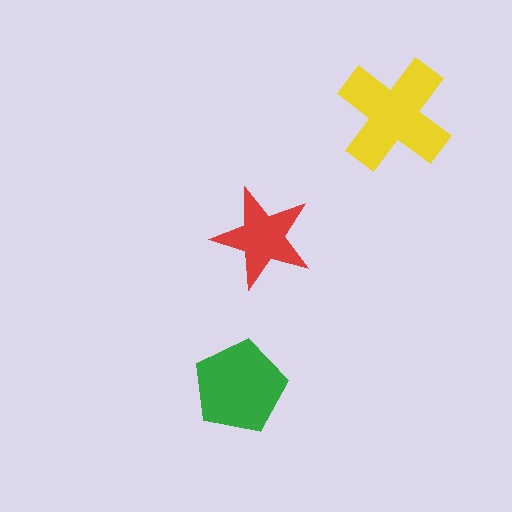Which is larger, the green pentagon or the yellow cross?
The yellow cross.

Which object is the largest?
The yellow cross.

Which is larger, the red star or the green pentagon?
The green pentagon.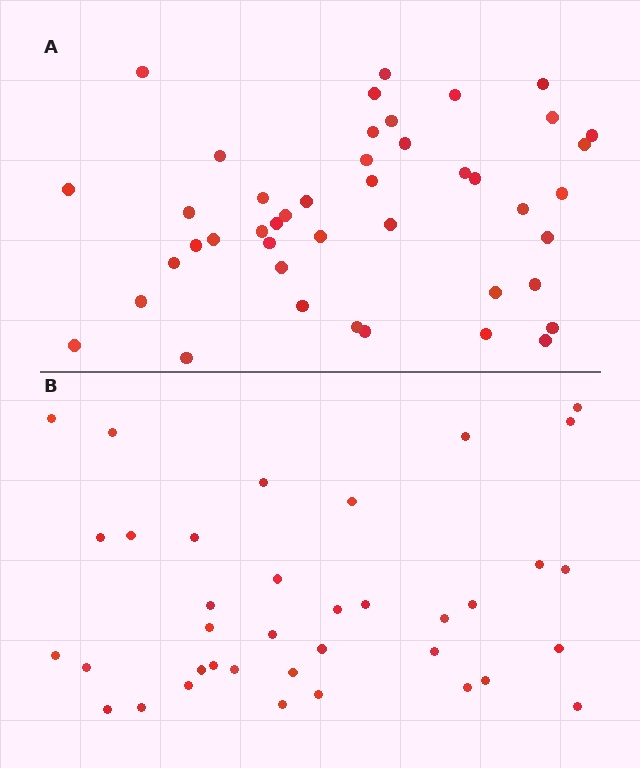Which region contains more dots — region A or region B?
Region A (the top region) has more dots.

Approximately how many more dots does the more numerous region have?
Region A has roughly 8 or so more dots than region B.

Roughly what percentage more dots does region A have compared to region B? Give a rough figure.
About 20% more.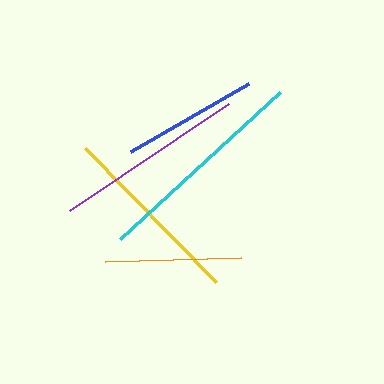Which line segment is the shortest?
The blue line is the shortest at approximately 135 pixels.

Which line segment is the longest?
The cyan line is the longest at approximately 217 pixels.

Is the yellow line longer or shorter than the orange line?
The yellow line is longer than the orange line.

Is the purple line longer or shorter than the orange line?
The purple line is longer than the orange line.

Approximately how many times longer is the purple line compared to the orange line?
The purple line is approximately 1.4 times the length of the orange line.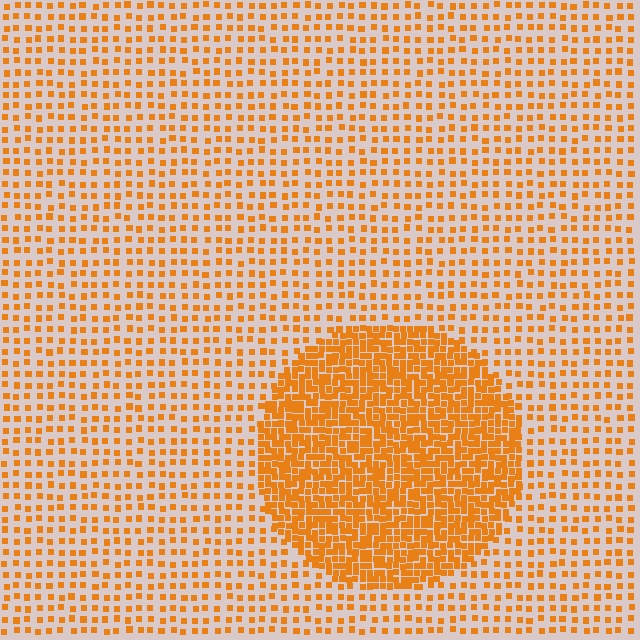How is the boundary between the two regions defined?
The boundary is defined by a change in element density (approximately 2.7x ratio). All elements are the same color, size, and shape.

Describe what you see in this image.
The image contains small orange elements arranged at two different densities. A circle-shaped region is visible where the elements are more densely packed than the surrounding area.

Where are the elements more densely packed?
The elements are more densely packed inside the circle boundary.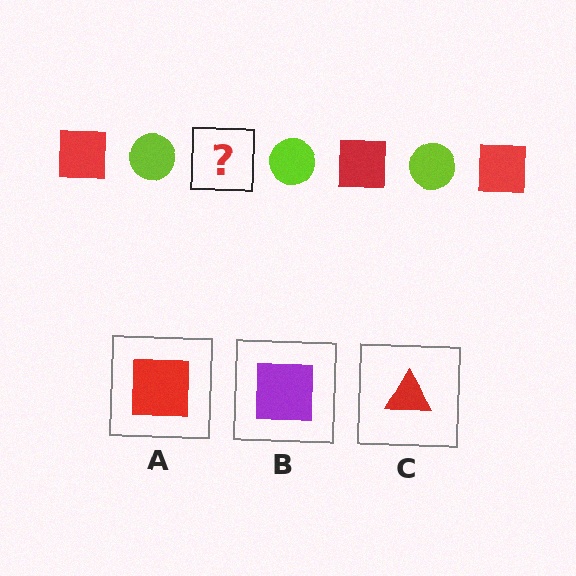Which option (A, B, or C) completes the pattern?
A.